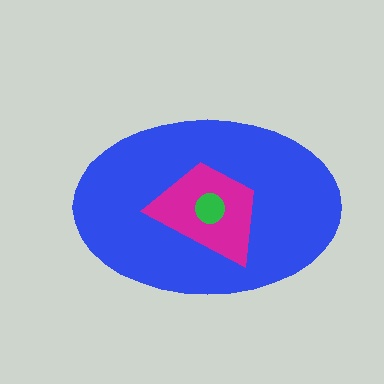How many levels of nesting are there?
3.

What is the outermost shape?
The blue ellipse.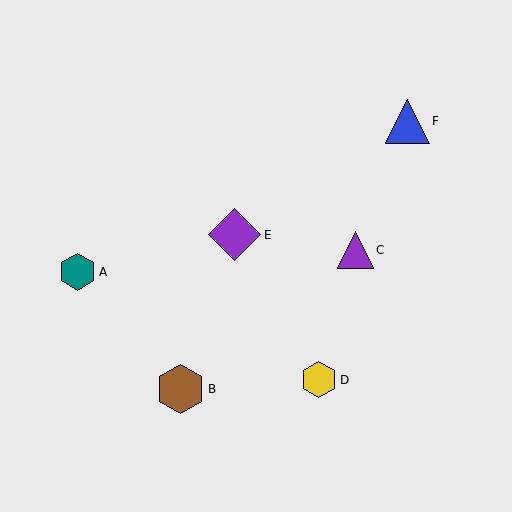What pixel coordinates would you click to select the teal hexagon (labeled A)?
Click at (78, 272) to select the teal hexagon A.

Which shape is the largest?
The purple diamond (labeled E) is the largest.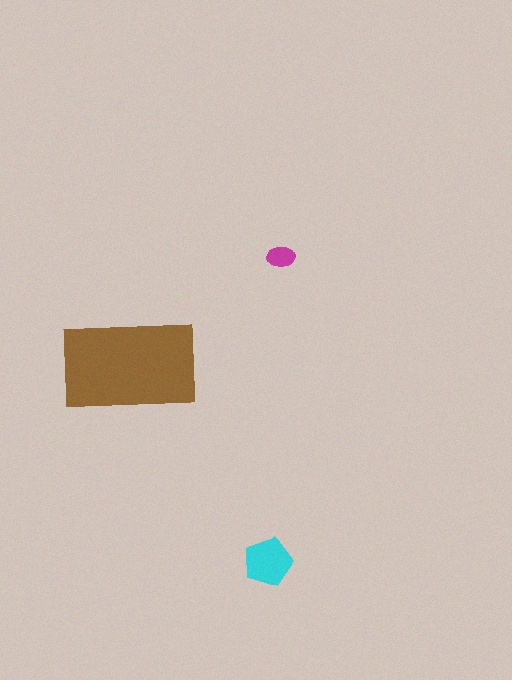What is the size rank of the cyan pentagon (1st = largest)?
2nd.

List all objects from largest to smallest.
The brown rectangle, the cyan pentagon, the magenta ellipse.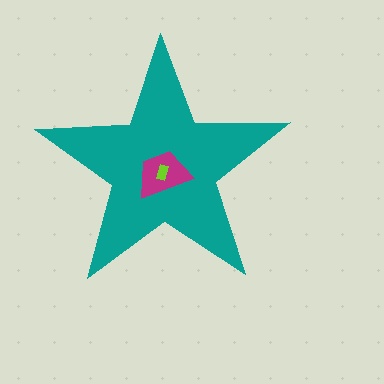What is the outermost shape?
The teal star.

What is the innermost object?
The lime rectangle.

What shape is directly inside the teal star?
The magenta trapezoid.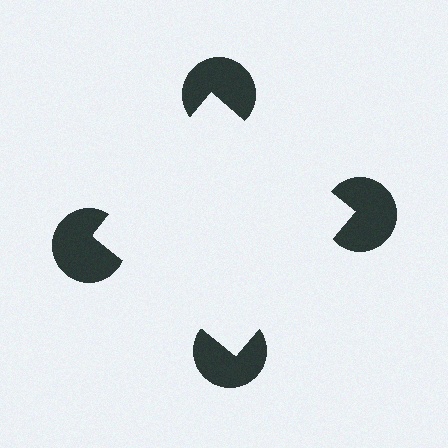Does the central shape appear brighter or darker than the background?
It typically appears slightly brighter than the background, even though no actual brightness change is drawn.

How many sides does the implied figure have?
4 sides.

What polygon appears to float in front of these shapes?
An illusory square — its edges are inferred from the aligned wedge cuts in the pac-man discs, not physically drawn.